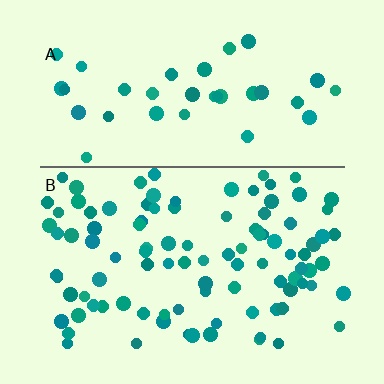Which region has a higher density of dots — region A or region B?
B (the bottom).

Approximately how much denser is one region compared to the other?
Approximately 2.6× — region B over region A.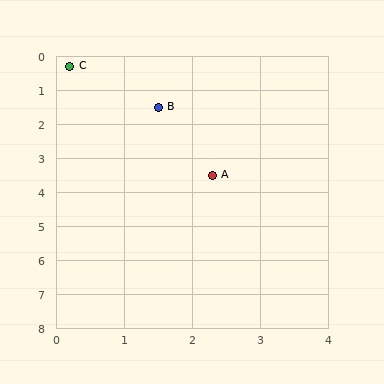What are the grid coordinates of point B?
Point B is at approximately (1.5, 1.5).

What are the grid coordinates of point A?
Point A is at approximately (2.3, 3.5).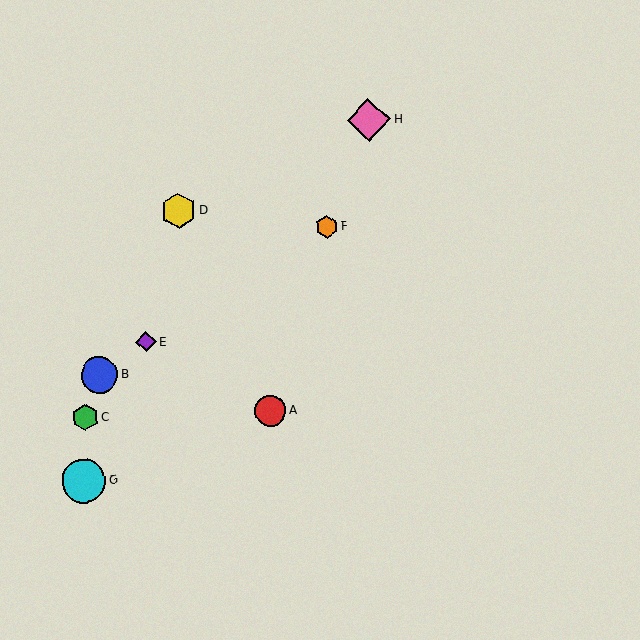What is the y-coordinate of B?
Object B is at y≈375.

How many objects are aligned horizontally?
2 objects (A, C) are aligned horizontally.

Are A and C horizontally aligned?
Yes, both are at y≈411.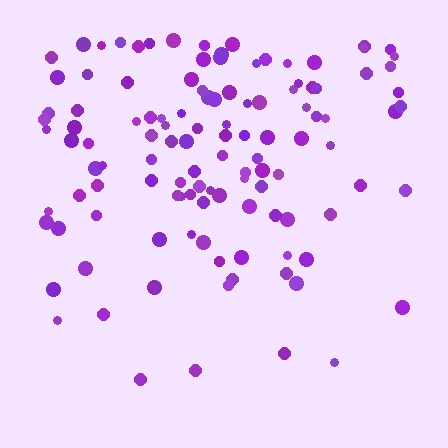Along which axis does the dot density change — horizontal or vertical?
Vertical.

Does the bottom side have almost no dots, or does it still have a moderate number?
Still a moderate number, just noticeably fewer than the top.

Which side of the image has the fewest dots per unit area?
The bottom.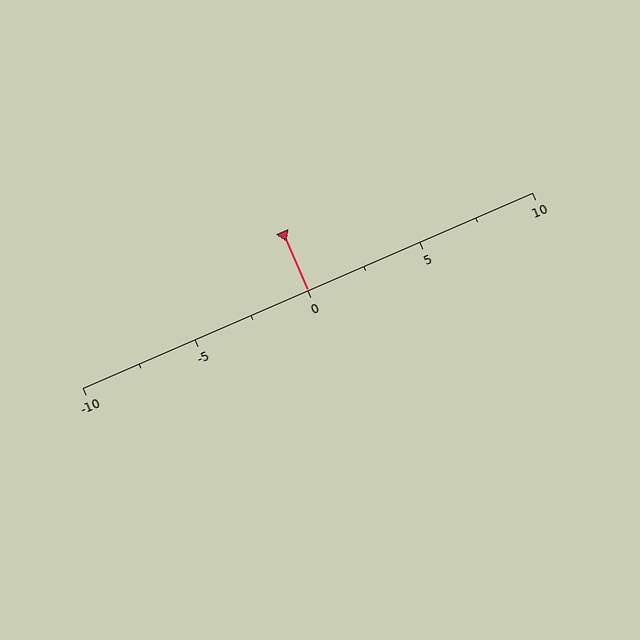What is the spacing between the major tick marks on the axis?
The major ticks are spaced 5 apart.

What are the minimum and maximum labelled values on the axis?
The axis runs from -10 to 10.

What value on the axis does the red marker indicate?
The marker indicates approximately 0.